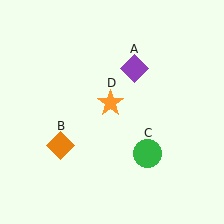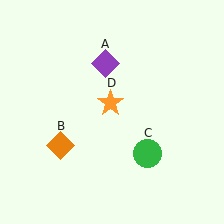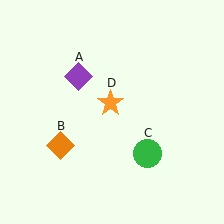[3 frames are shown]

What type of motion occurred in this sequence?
The purple diamond (object A) rotated counterclockwise around the center of the scene.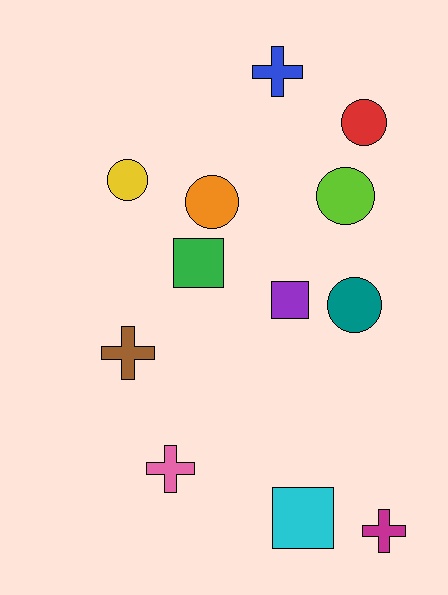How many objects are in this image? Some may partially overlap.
There are 12 objects.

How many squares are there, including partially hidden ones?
There are 3 squares.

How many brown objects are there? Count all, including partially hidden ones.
There is 1 brown object.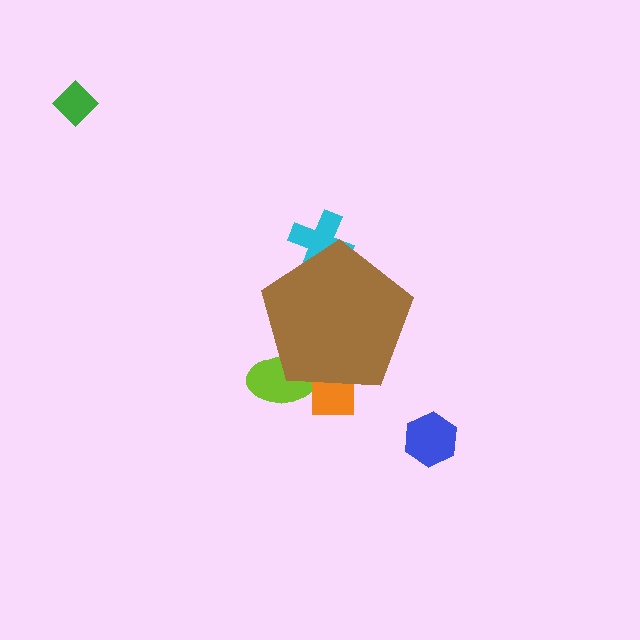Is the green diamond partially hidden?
No, the green diamond is fully visible.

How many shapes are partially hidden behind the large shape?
3 shapes are partially hidden.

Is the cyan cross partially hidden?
Yes, the cyan cross is partially hidden behind the brown pentagon.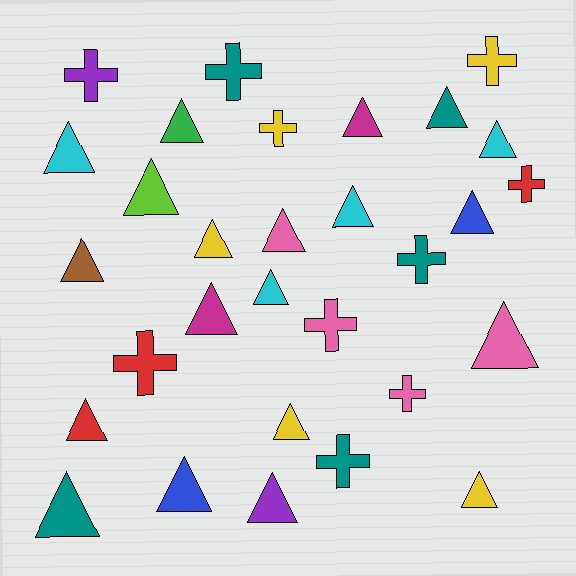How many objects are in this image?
There are 30 objects.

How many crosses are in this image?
There are 10 crosses.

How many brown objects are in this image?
There is 1 brown object.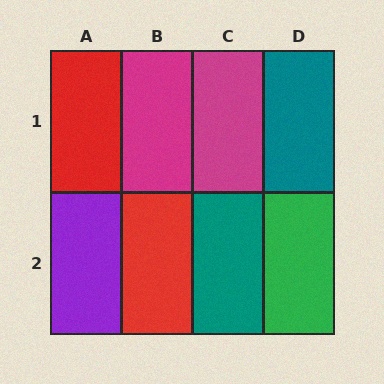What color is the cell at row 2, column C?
Teal.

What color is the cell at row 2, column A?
Purple.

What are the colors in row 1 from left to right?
Red, magenta, magenta, teal.